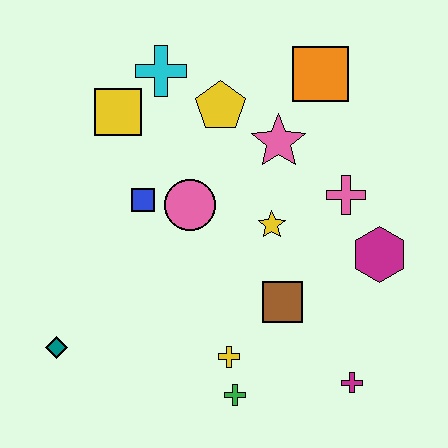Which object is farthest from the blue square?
The magenta cross is farthest from the blue square.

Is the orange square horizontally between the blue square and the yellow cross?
No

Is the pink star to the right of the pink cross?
No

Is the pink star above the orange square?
No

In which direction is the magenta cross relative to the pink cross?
The magenta cross is below the pink cross.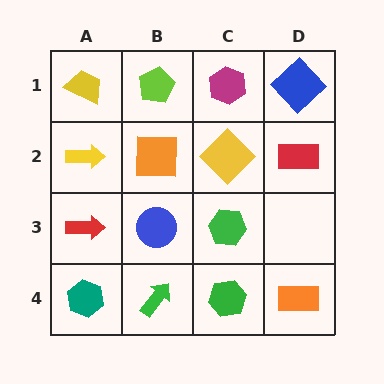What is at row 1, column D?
A blue diamond.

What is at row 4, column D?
An orange rectangle.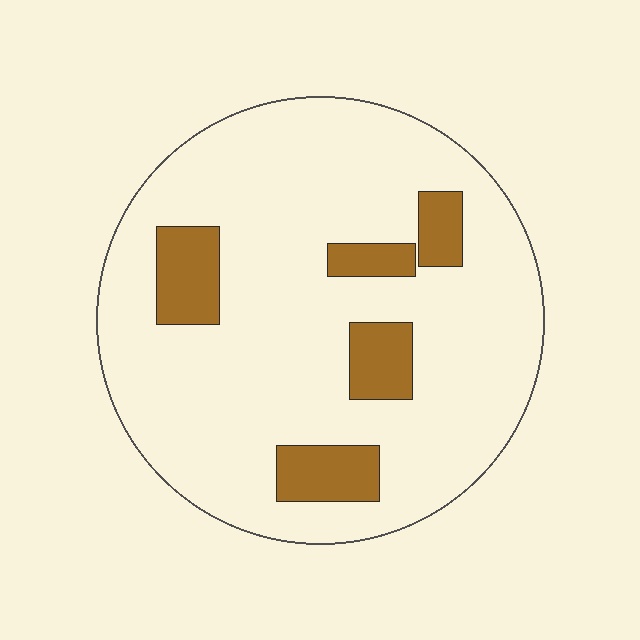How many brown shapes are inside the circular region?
5.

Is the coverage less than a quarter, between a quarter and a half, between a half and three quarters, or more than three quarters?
Less than a quarter.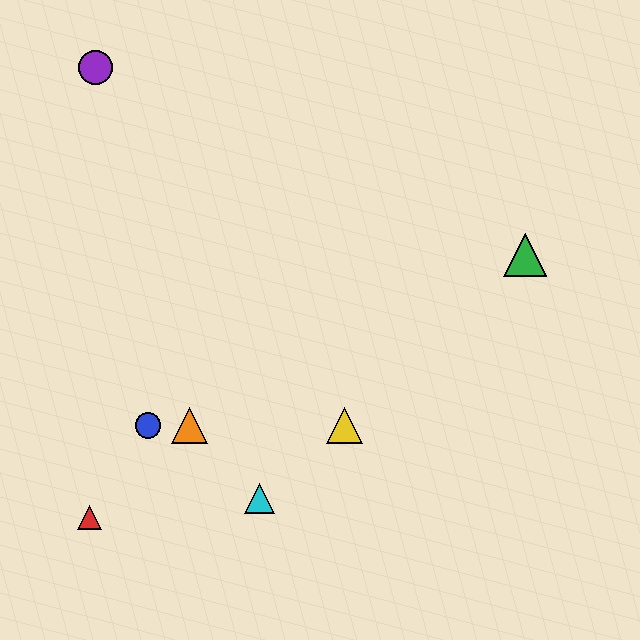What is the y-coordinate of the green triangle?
The green triangle is at y≈255.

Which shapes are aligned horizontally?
The blue circle, the yellow triangle, the orange triangle are aligned horizontally.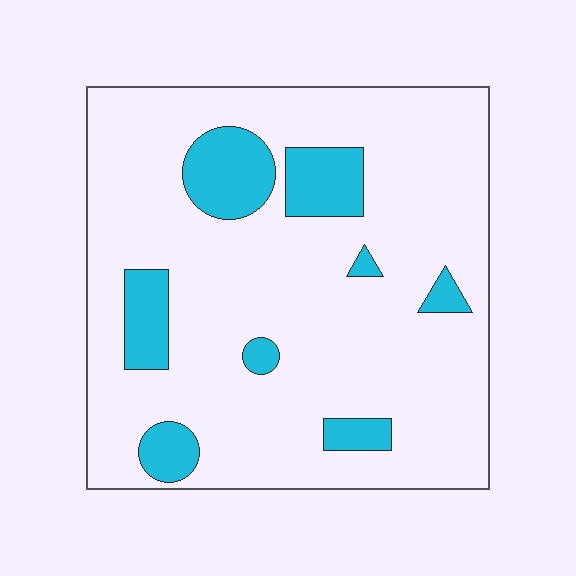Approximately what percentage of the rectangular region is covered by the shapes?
Approximately 15%.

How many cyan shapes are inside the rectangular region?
8.